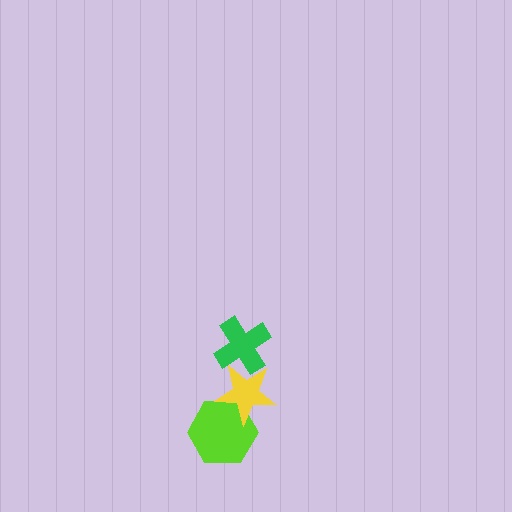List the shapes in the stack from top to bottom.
From top to bottom: the green cross, the yellow star, the lime hexagon.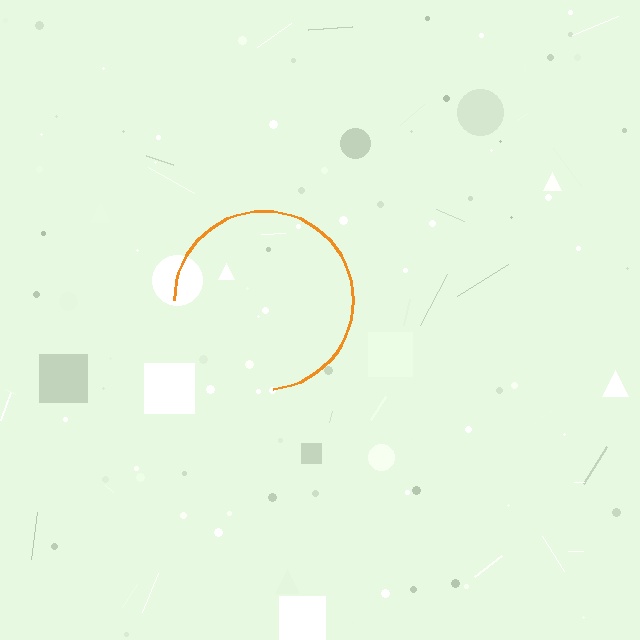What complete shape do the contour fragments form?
The contour fragments form a circle.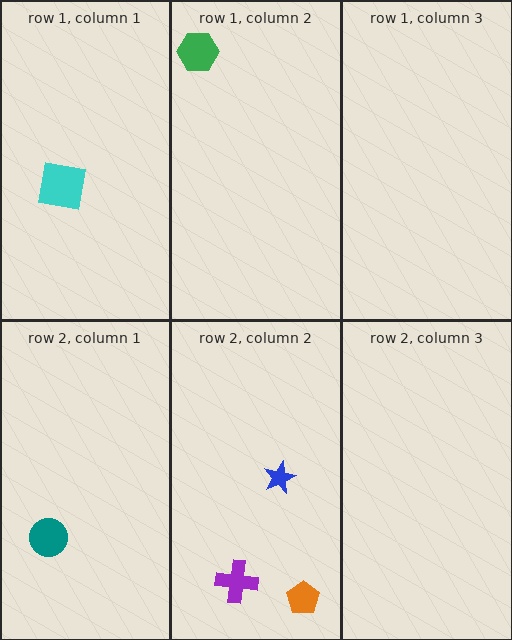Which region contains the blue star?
The row 2, column 2 region.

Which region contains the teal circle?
The row 2, column 1 region.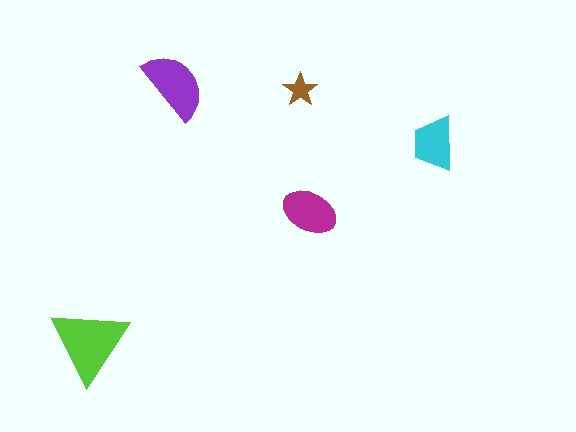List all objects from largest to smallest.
The lime triangle, the purple semicircle, the magenta ellipse, the cyan trapezoid, the brown star.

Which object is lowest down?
The lime triangle is bottommost.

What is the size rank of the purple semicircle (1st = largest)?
2nd.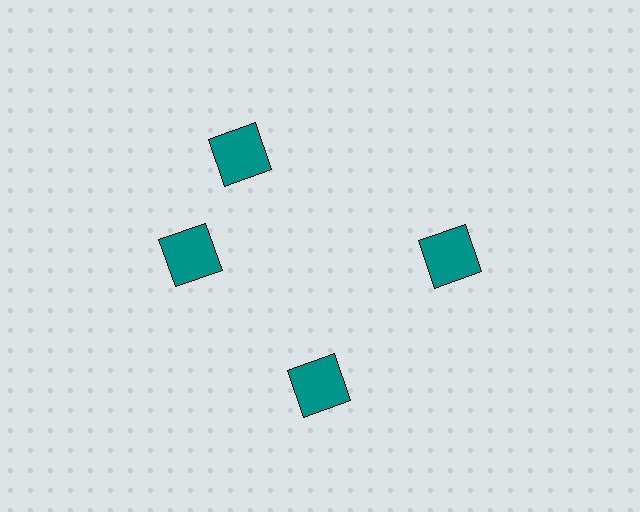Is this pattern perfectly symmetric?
No. The 4 teal squares are arranged in a ring, but one element near the 12 o'clock position is rotated out of alignment along the ring, breaking the 4-fold rotational symmetry.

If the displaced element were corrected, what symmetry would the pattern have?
It would have 4-fold rotational symmetry — the pattern would map onto itself every 90 degrees.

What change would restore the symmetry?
The symmetry would be restored by rotating it back into even spacing with its neighbors so that all 4 squares sit at equal angles and equal distance from the center.